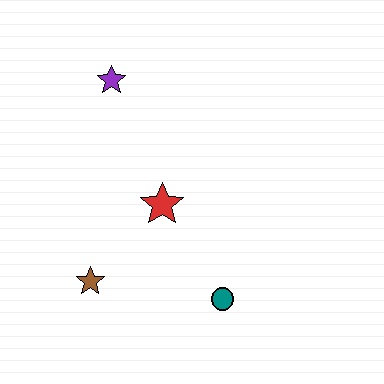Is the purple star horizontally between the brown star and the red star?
Yes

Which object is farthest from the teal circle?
The purple star is farthest from the teal circle.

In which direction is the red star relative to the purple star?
The red star is below the purple star.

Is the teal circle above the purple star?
No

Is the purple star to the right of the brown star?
Yes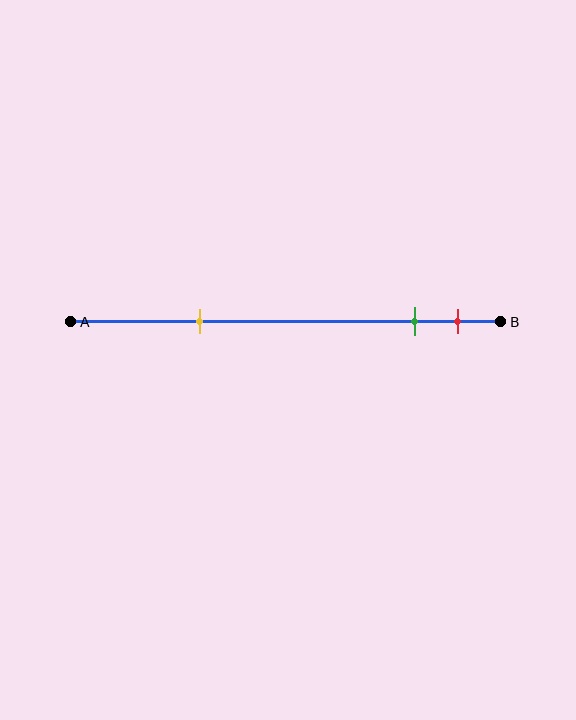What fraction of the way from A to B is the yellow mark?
The yellow mark is approximately 30% (0.3) of the way from A to B.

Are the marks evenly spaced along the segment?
No, the marks are not evenly spaced.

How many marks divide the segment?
There are 3 marks dividing the segment.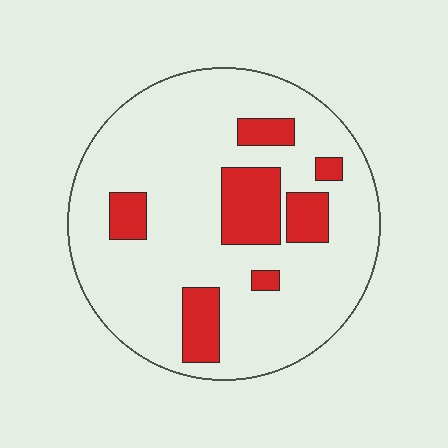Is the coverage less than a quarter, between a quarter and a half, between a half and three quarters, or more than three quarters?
Less than a quarter.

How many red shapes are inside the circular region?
7.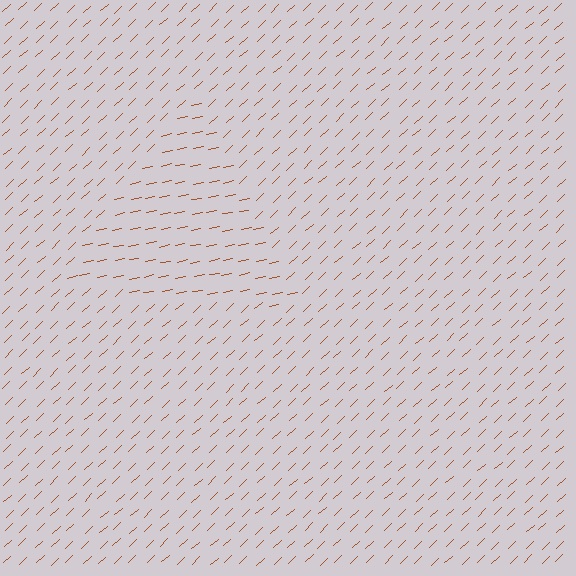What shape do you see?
I see a triangle.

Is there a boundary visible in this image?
Yes, there is a texture boundary formed by a change in line orientation.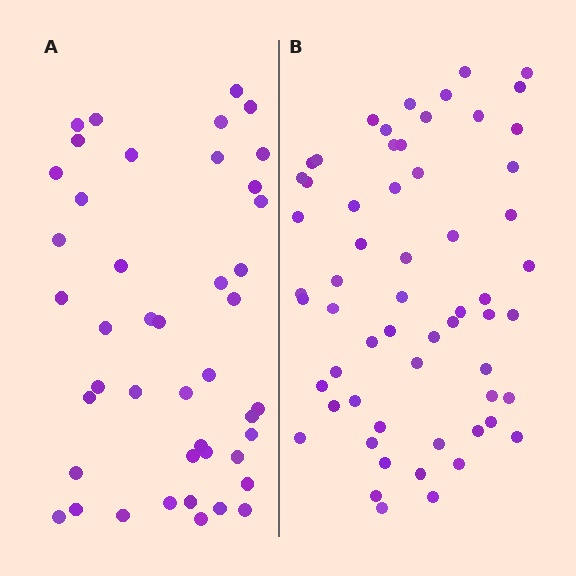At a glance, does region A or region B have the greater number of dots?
Region B (the right region) has more dots.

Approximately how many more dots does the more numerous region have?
Region B has approximately 15 more dots than region A.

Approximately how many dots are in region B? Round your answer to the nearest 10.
About 60 dots.